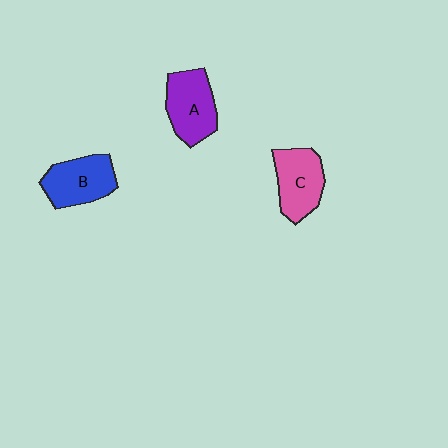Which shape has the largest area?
Shape A (purple).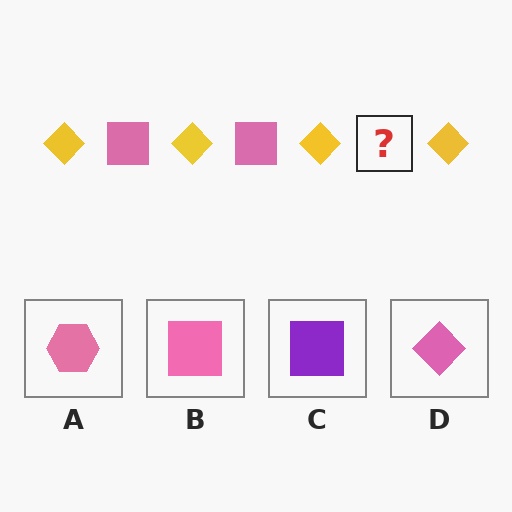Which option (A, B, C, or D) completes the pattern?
B.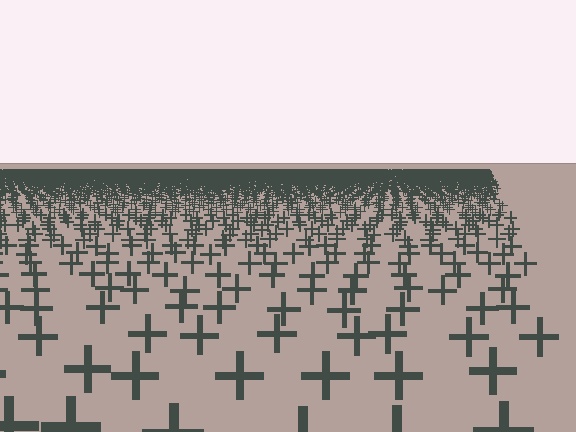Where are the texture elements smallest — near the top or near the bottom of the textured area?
Near the top.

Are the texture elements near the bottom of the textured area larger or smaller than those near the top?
Larger. Near the bottom, elements are closer to the viewer and appear at a bigger on-screen size.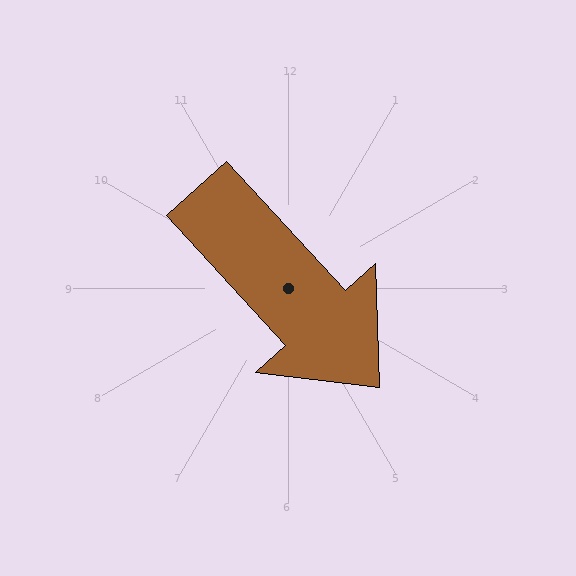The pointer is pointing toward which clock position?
Roughly 5 o'clock.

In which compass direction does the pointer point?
Southeast.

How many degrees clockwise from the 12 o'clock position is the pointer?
Approximately 137 degrees.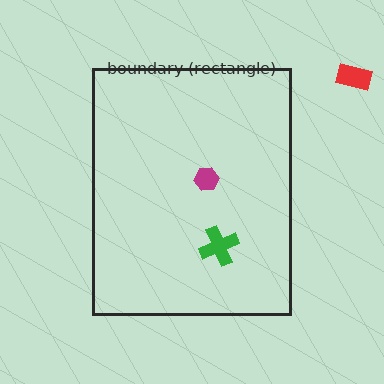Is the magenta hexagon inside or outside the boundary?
Inside.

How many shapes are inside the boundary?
2 inside, 1 outside.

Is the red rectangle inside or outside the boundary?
Outside.